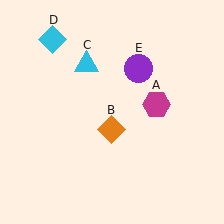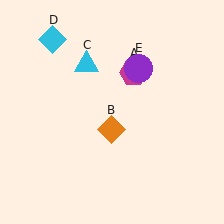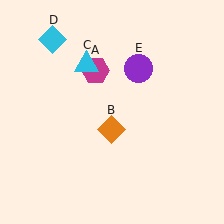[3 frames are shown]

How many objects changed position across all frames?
1 object changed position: magenta hexagon (object A).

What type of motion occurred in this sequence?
The magenta hexagon (object A) rotated counterclockwise around the center of the scene.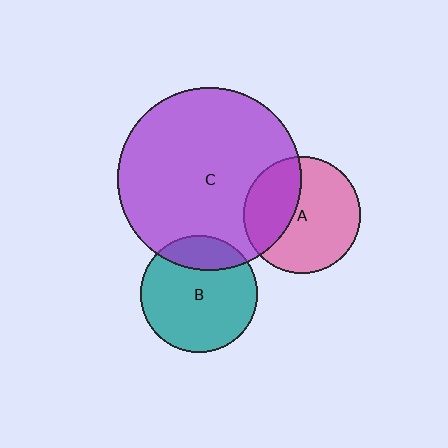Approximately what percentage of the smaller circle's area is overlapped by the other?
Approximately 35%.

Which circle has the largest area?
Circle C (purple).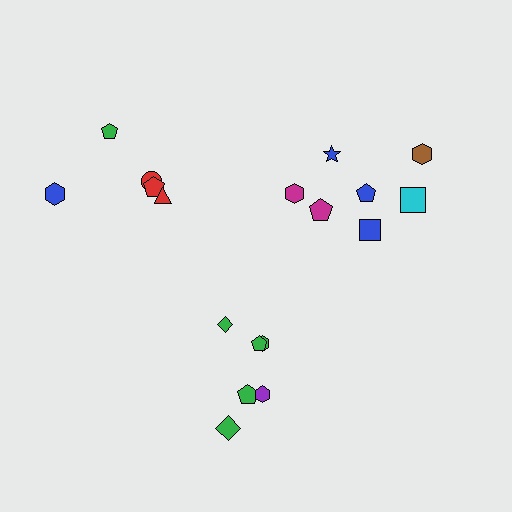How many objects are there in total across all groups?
There are 18 objects.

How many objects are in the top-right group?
There are 7 objects.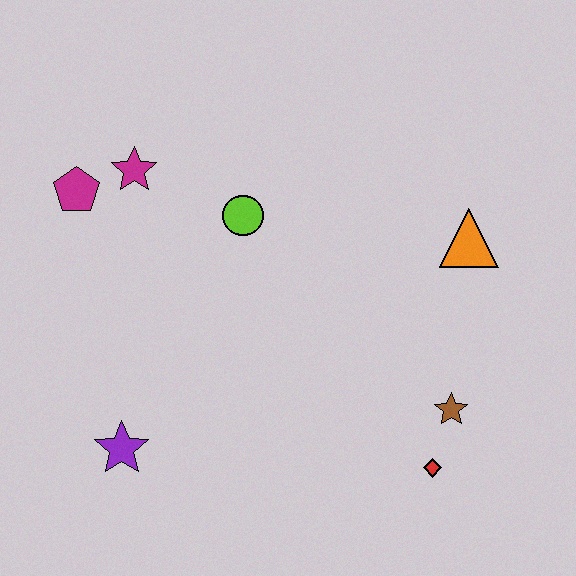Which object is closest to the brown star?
The red diamond is closest to the brown star.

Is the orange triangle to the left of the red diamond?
No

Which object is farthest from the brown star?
The magenta pentagon is farthest from the brown star.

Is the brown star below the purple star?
No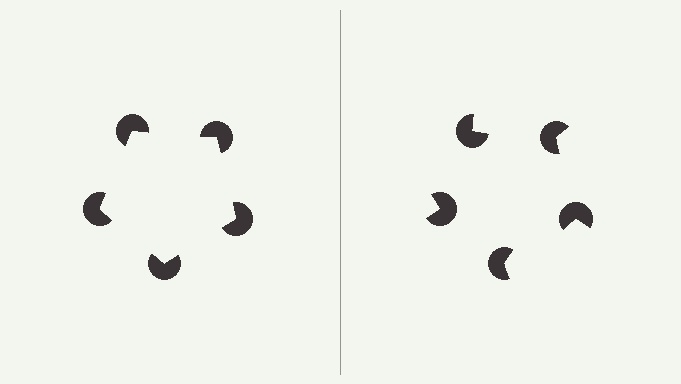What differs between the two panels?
The pac-man discs are positioned identically on both sides; only the wedge orientations differ. On the left they align to a pentagon; on the right they are misaligned.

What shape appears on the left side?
An illusory pentagon.